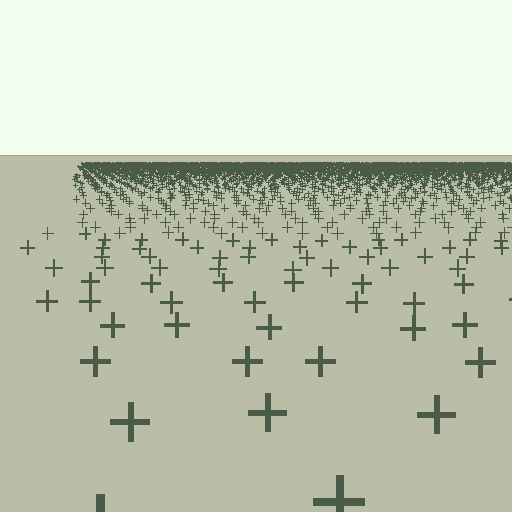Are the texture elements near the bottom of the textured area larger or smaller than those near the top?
Larger. Near the bottom, elements are closer to the viewer and appear at a bigger on-screen size.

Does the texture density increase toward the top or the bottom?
Density increases toward the top.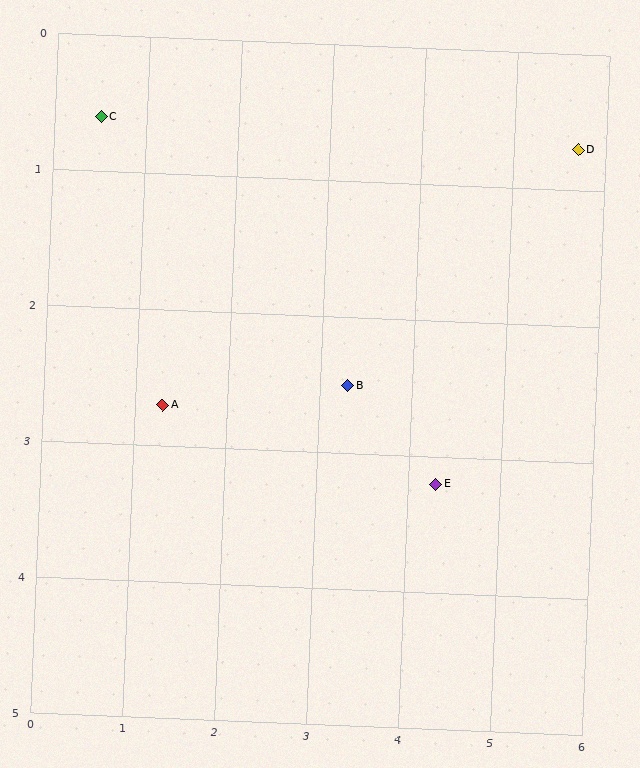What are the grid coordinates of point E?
Point E is at approximately (4.3, 3.2).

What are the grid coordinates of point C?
Point C is at approximately (0.5, 0.6).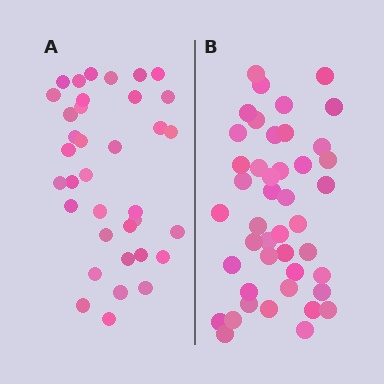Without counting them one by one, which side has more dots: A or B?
Region B (the right region) has more dots.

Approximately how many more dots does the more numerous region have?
Region B has roughly 8 or so more dots than region A.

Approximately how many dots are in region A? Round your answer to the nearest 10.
About 40 dots. (The exact count is 36, which rounds to 40.)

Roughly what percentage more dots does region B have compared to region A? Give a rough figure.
About 20% more.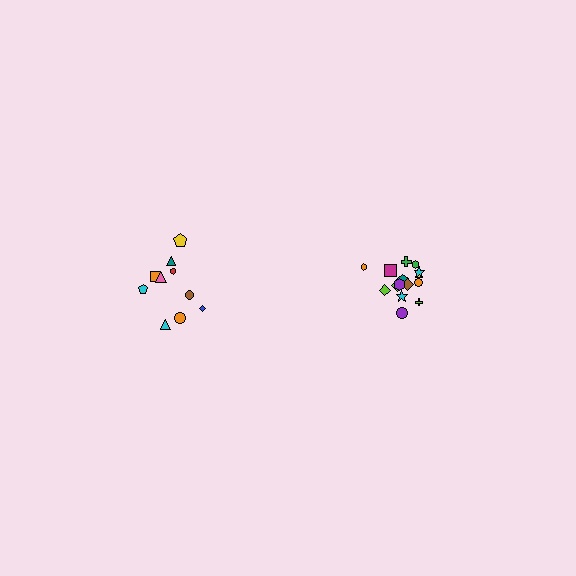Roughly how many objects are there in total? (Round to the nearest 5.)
Roughly 25 objects in total.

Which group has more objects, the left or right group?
The right group.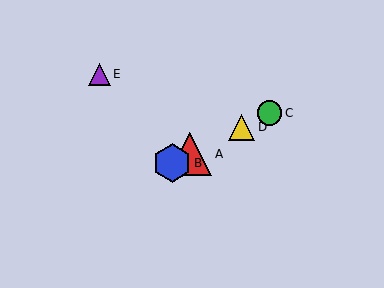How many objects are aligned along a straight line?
4 objects (A, B, C, D) are aligned along a straight line.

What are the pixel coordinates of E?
Object E is at (99, 74).